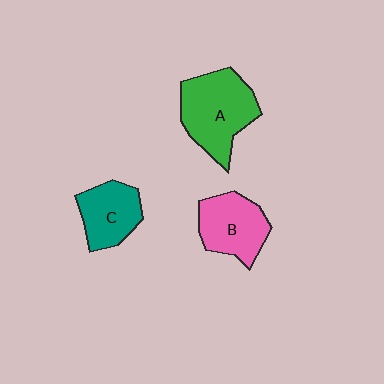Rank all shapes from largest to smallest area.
From largest to smallest: A (green), B (pink), C (teal).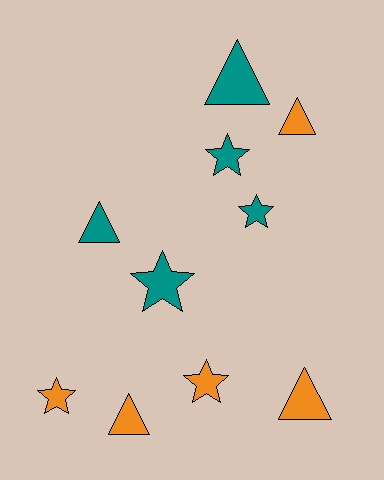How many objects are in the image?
There are 10 objects.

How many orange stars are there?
There are 2 orange stars.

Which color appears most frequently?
Orange, with 5 objects.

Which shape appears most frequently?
Star, with 5 objects.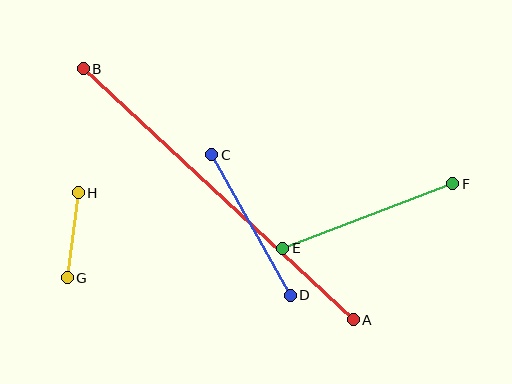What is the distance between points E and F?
The distance is approximately 182 pixels.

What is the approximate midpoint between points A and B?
The midpoint is at approximately (218, 194) pixels.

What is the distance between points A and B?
The distance is approximately 369 pixels.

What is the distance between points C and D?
The distance is approximately 161 pixels.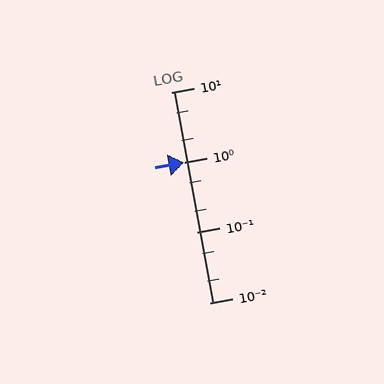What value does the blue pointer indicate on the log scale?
The pointer indicates approximately 1.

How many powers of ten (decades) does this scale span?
The scale spans 3 decades, from 0.01 to 10.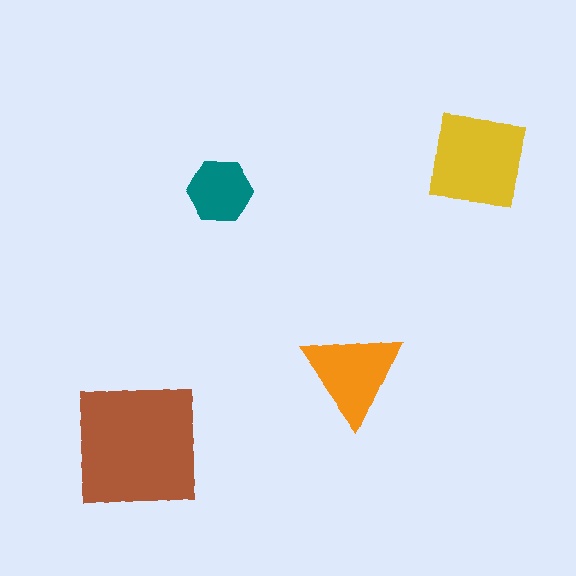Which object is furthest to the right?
The yellow square is rightmost.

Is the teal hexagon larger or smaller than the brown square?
Smaller.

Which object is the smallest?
The teal hexagon.